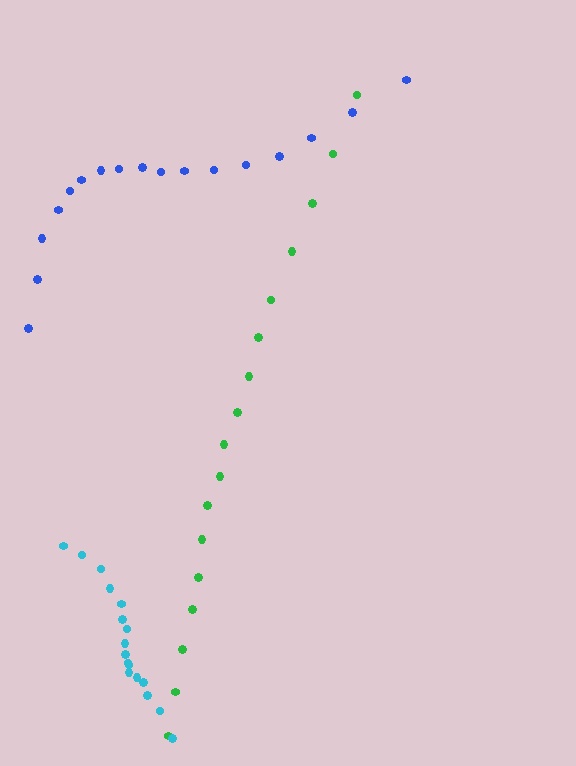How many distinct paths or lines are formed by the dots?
There are 3 distinct paths.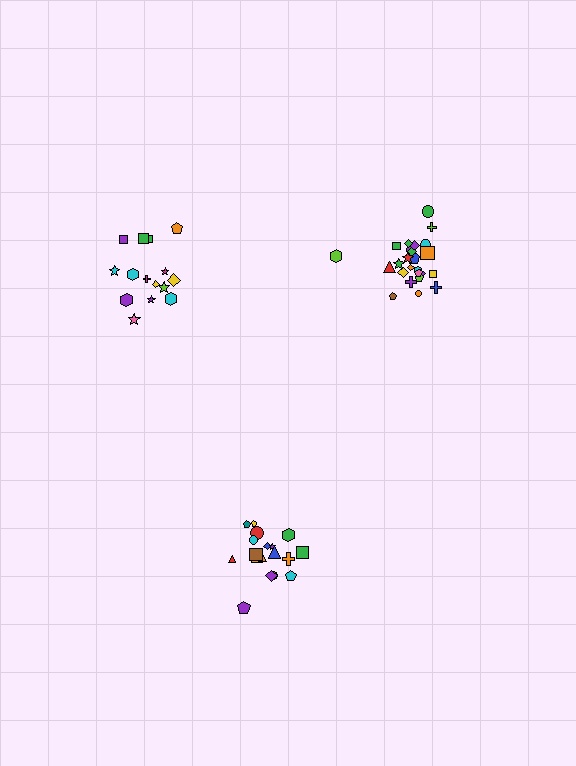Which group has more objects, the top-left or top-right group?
The top-right group.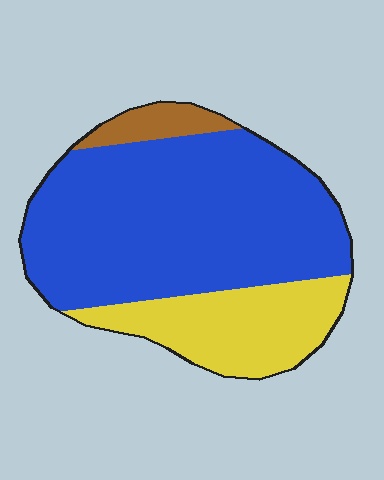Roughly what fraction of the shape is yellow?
Yellow covers about 25% of the shape.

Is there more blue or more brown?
Blue.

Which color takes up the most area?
Blue, at roughly 70%.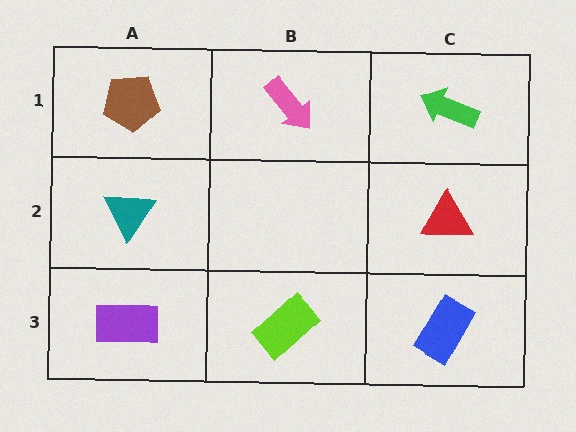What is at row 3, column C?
A blue rectangle.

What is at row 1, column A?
A brown pentagon.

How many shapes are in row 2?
2 shapes.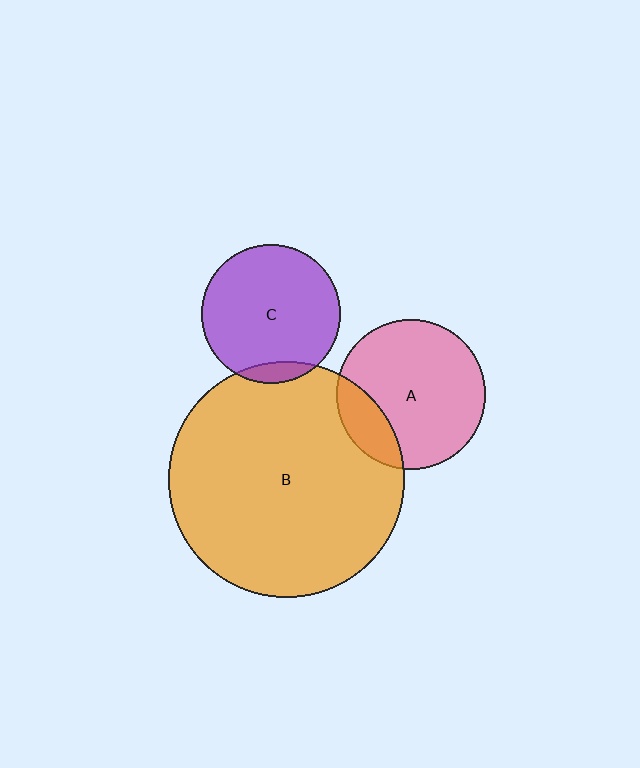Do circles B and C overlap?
Yes.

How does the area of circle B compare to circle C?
Approximately 2.9 times.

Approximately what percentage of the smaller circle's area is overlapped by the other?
Approximately 10%.